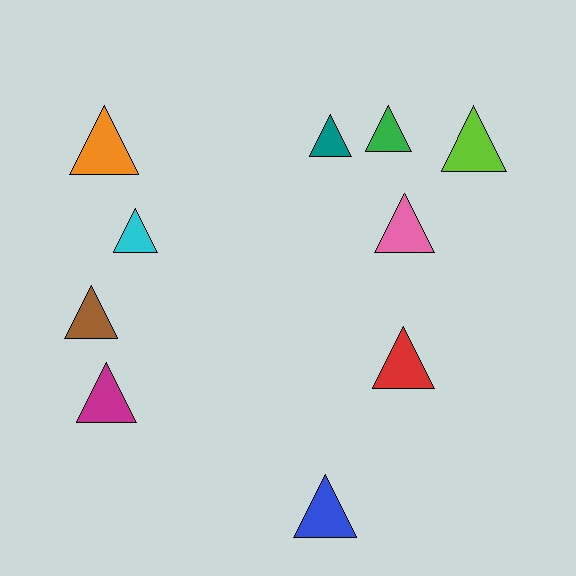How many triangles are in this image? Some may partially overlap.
There are 10 triangles.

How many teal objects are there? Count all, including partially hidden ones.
There is 1 teal object.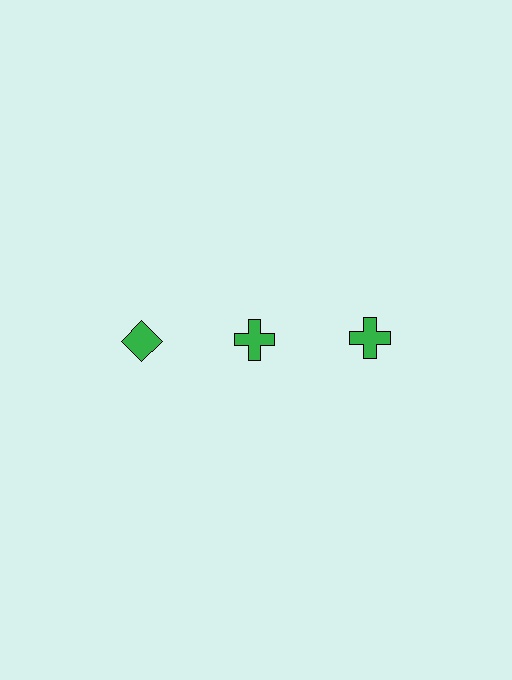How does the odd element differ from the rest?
It has a different shape: diamond instead of cross.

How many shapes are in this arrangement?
There are 3 shapes arranged in a grid pattern.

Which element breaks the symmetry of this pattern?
The green diamond in the top row, leftmost column breaks the symmetry. All other shapes are green crosses.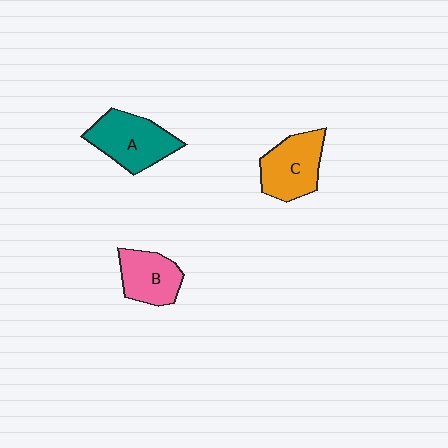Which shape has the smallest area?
Shape B (pink).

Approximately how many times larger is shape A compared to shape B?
Approximately 1.3 times.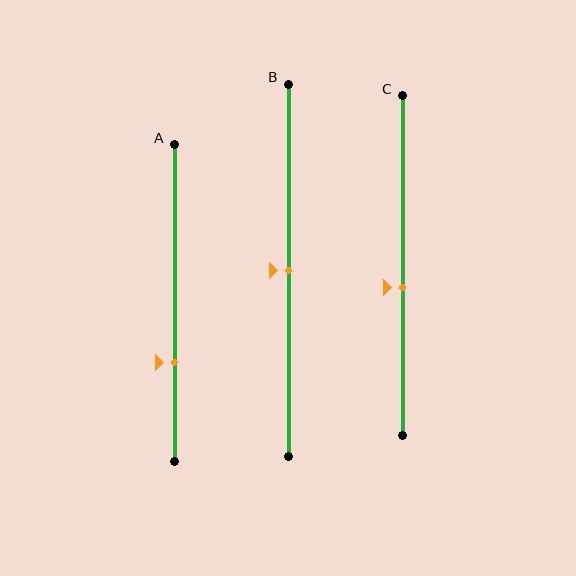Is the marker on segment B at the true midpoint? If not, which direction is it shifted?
Yes, the marker on segment B is at the true midpoint.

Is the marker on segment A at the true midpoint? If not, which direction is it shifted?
No, the marker on segment A is shifted downward by about 19% of the segment length.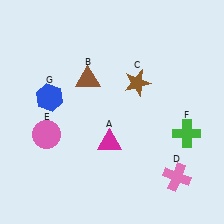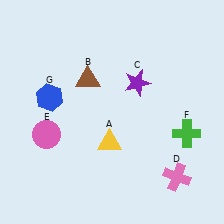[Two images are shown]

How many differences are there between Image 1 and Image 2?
There are 2 differences between the two images.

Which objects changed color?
A changed from magenta to yellow. C changed from brown to purple.